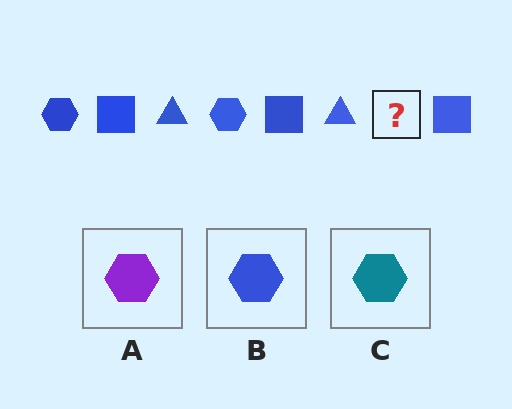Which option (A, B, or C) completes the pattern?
B.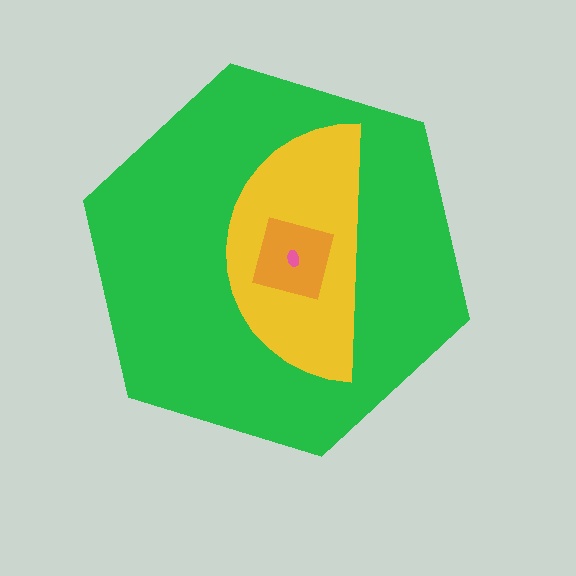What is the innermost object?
The pink ellipse.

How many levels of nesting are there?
4.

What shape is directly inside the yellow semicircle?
The orange square.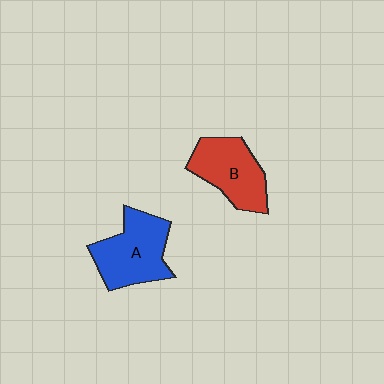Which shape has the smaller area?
Shape B (red).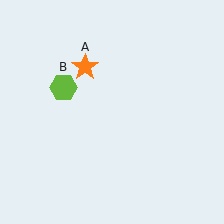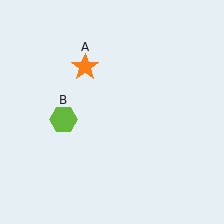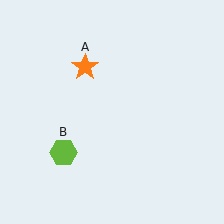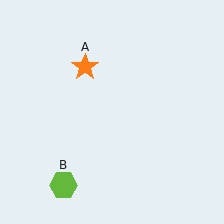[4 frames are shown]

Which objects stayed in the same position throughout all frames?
Orange star (object A) remained stationary.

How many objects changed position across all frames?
1 object changed position: lime hexagon (object B).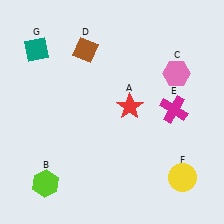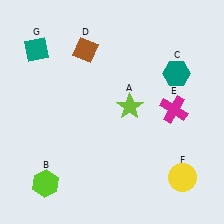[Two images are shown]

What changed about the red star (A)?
In Image 1, A is red. In Image 2, it changed to lime.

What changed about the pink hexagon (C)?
In Image 1, C is pink. In Image 2, it changed to teal.